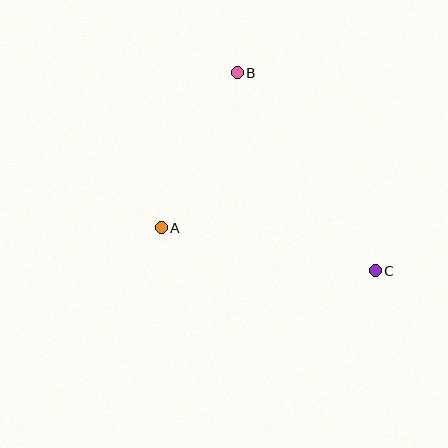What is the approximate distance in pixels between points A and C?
The distance between A and C is approximately 219 pixels.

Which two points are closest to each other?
Points A and B are closest to each other.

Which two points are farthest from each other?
Points B and C are farthest from each other.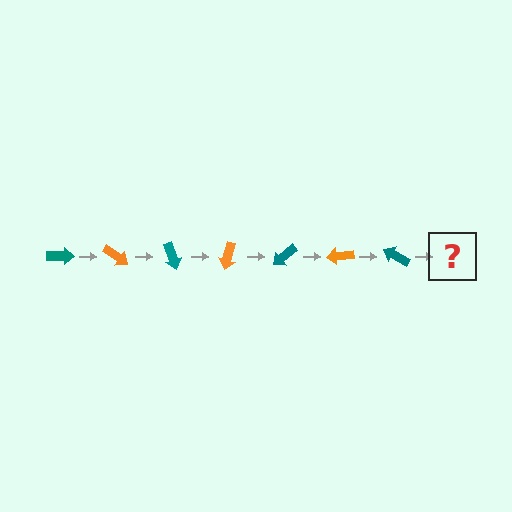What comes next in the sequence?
The next element should be an orange arrow, rotated 245 degrees from the start.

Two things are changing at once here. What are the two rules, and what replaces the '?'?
The two rules are that it rotates 35 degrees each step and the color cycles through teal and orange. The '?' should be an orange arrow, rotated 245 degrees from the start.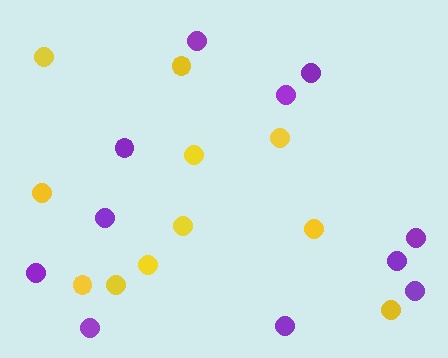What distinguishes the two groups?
There are 2 groups: one group of purple circles (11) and one group of yellow circles (11).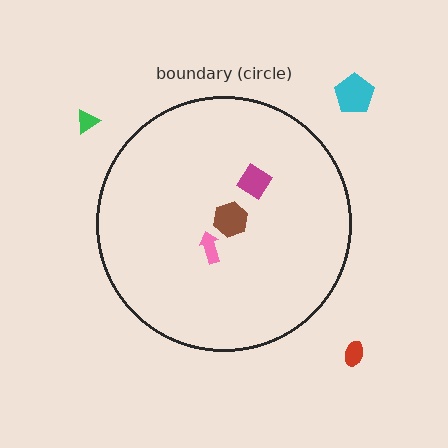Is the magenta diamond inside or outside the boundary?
Inside.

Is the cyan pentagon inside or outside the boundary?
Outside.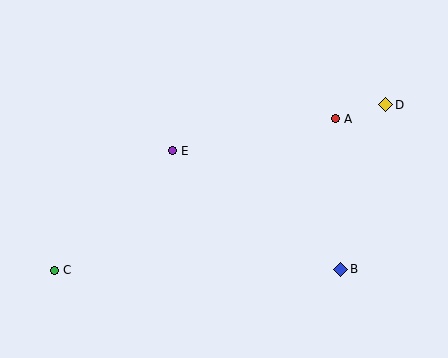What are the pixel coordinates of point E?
Point E is at (172, 151).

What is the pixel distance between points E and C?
The distance between E and C is 168 pixels.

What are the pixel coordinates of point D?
Point D is at (386, 105).